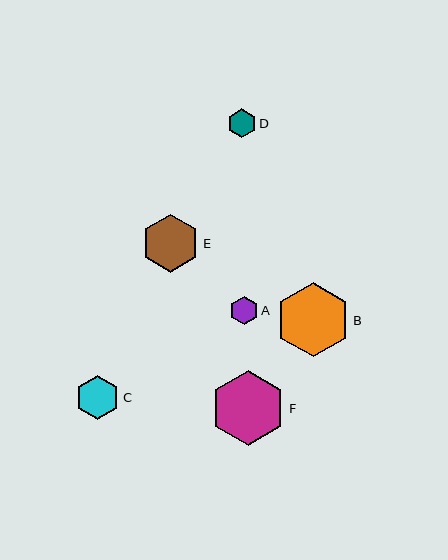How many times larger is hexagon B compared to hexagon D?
Hexagon B is approximately 2.6 times the size of hexagon D.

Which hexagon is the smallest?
Hexagon A is the smallest with a size of approximately 29 pixels.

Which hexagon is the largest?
Hexagon F is the largest with a size of approximately 75 pixels.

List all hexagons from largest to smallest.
From largest to smallest: F, B, E, C, D, A.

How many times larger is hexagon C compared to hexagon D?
Hexagon C is approximately 1.5 times the size of hexagon D.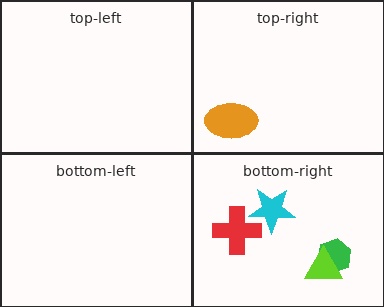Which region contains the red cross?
The bottom-right region.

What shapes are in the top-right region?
The orange ellipse.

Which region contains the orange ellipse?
The top-right region.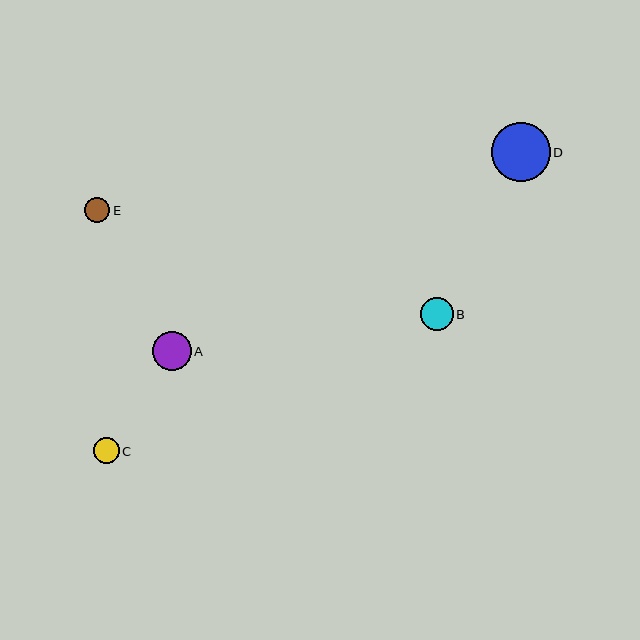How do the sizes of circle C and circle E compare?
Circle C and circle E are approximately the same size.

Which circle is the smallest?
Circle E is the smallest with a size of approximately 26 pixels.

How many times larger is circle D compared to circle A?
Circle D is approximately 1.5 times the size of circle A.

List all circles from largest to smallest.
From largest to smallest: D, A, B, C, E.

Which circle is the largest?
Circle D is the largest with a size of approximately 59 pixels.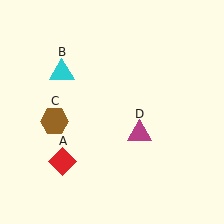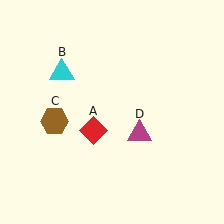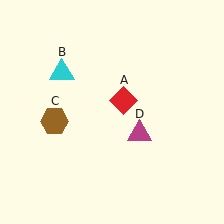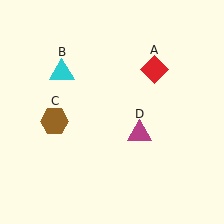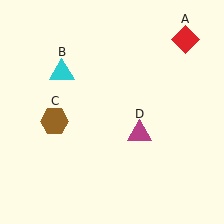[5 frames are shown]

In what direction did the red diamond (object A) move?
The red diamond (object A) moved up and to the right.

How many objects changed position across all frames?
1 object changed position: red diamond (object A).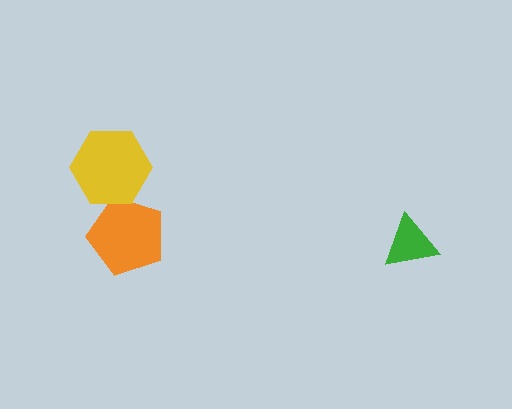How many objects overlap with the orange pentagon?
1 object overlaps with the orange pentagon.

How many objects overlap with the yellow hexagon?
1 object overlaps with the yellow hexagon.